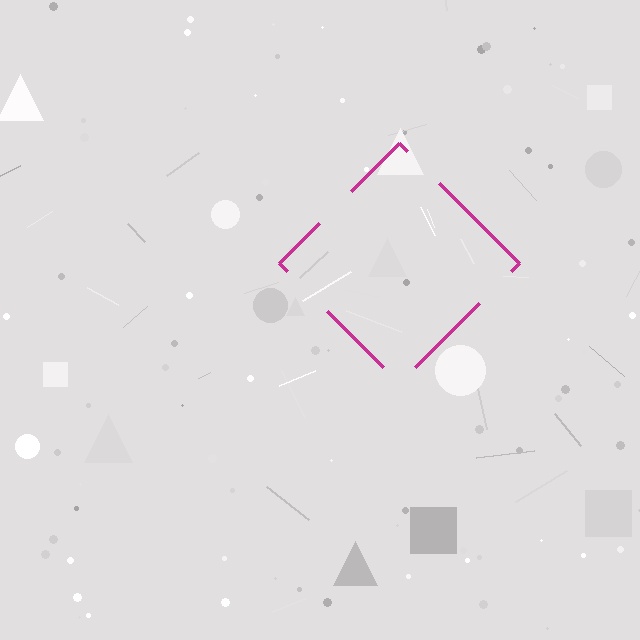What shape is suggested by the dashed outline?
The dashed outline suggests a diamond.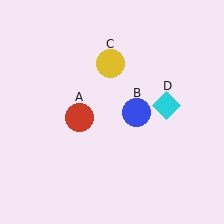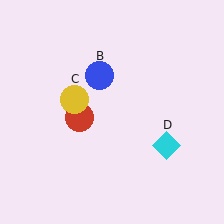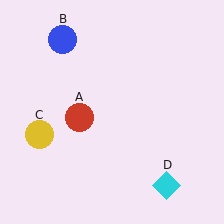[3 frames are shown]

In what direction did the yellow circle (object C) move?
The yellow circle (object C) moved down and to the left.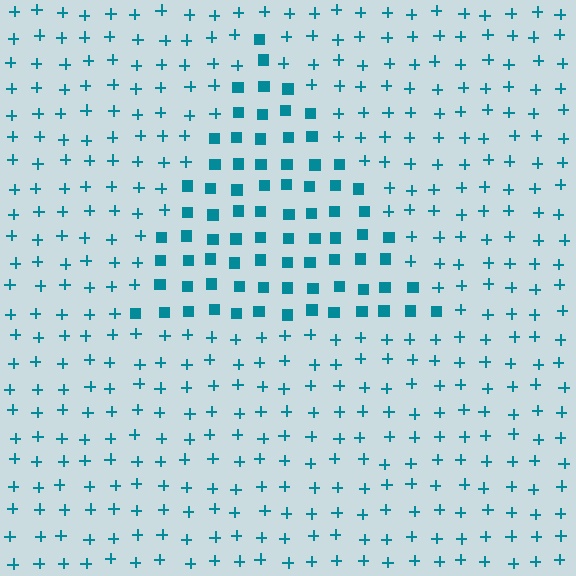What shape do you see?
I see a triangle.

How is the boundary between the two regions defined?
The boundary is defined by a change in element shape: squares inside vs. plus signs outside. All elements share the same color and spacing.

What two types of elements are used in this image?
The image uses squares inside the triangle region and plus signs outside it.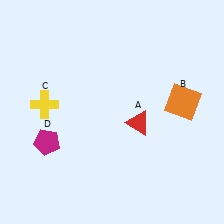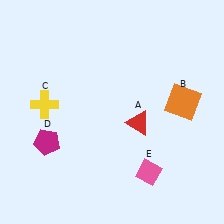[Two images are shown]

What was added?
A pink diamond (E) was added in Image 2.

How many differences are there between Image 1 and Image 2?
There is 1 difference between the two images.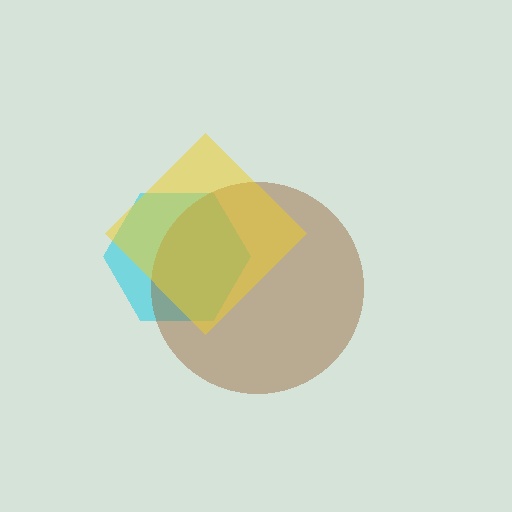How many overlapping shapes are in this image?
There are 3 overlapping shapes in the image.